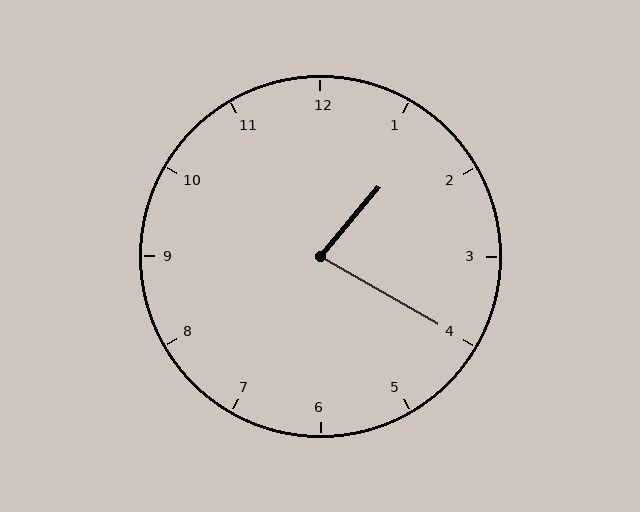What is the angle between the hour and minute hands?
Approximately 80 degrees.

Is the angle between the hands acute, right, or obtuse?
It is acute.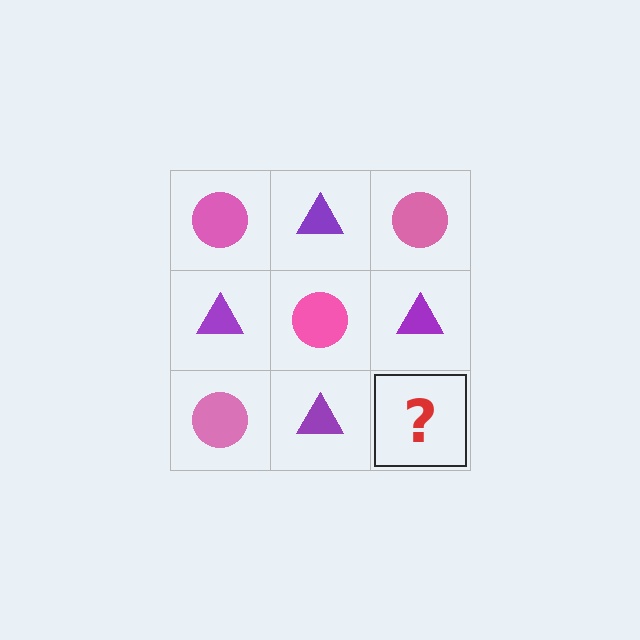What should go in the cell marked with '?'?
The missing cell should contain a pink circle.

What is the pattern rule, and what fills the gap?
The rule is that it alternates pink circle and purple triangle in a checkerboard pattern. The gap should be filled with a pink circle.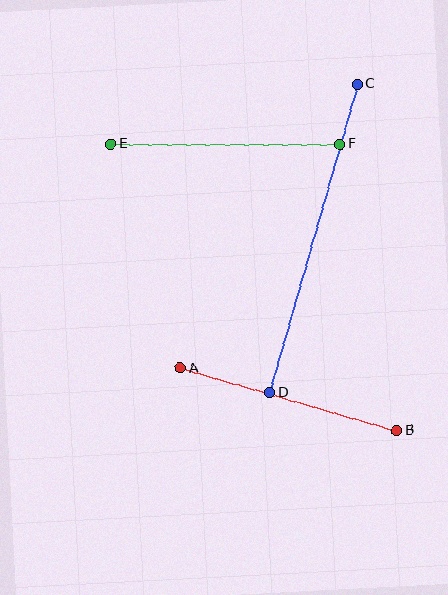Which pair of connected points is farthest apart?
Points C and D are farthest apart.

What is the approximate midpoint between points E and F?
The midpoint is at approximately (225, 144) pixels.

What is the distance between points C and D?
The distance is approximately 321 pixels.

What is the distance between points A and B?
The distance is approximately 225 pixels.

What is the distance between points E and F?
The distance is approximately 229 pixels.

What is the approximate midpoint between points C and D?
The midpoint is at approximately (313, 238) pixels.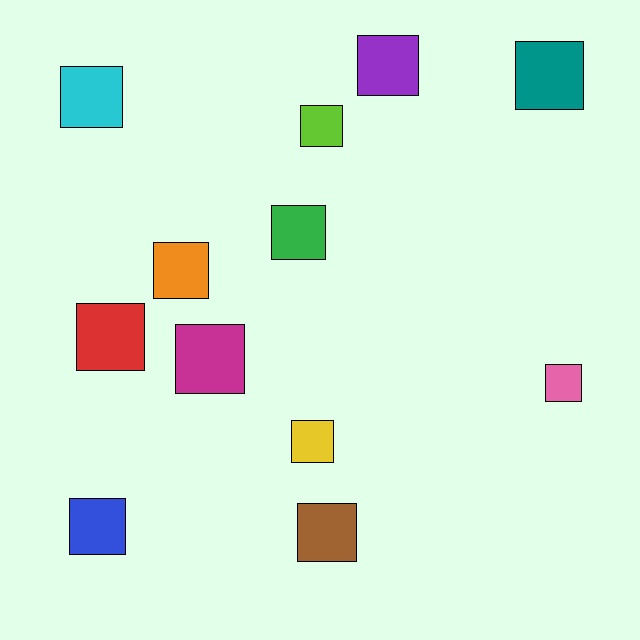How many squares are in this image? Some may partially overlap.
There are 12 squares.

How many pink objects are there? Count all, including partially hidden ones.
There is 1 pink object.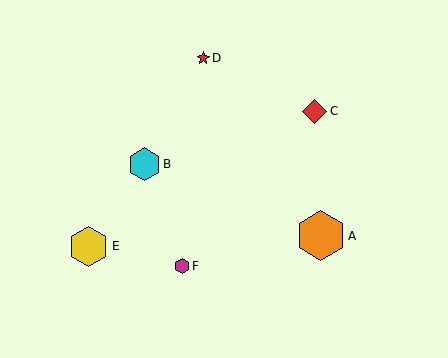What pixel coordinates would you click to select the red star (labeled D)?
Click at (203, 58) to select the red star D.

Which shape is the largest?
The orange hexagon (labeled A) is the largest.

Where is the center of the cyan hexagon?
The center of the cyan hexagon is at (144, 164).